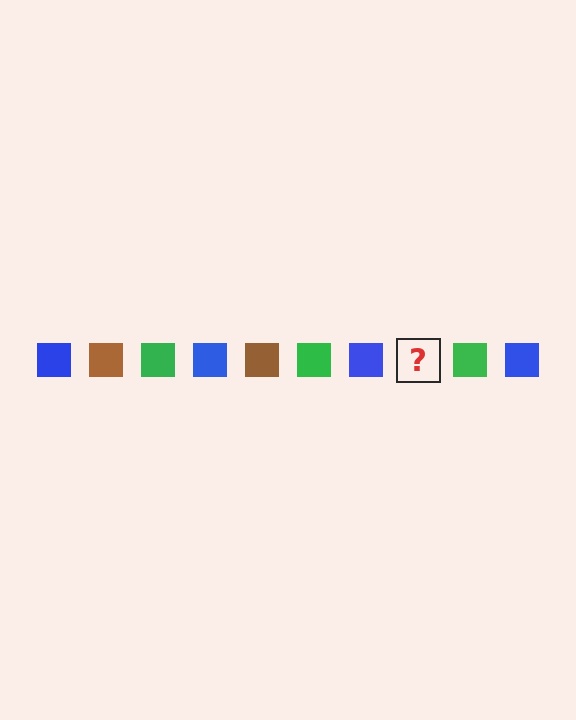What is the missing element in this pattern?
The missing element is a brown square.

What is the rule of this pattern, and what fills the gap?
The rule is that the pattern cycles through blue, brown, green squares. The gap should be filled with a brown square.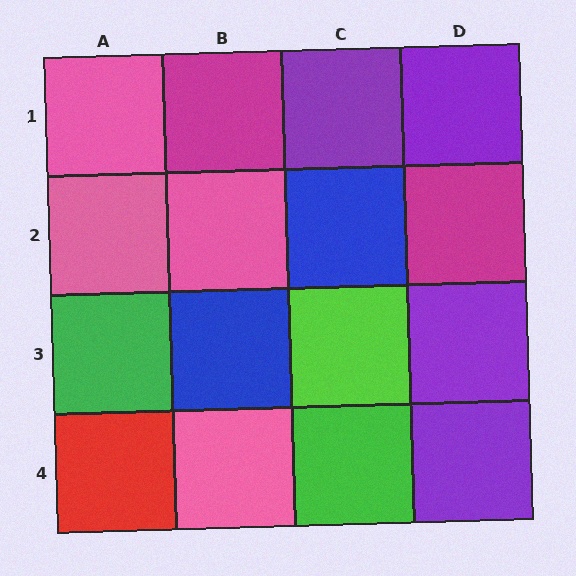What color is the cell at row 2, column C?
Blue.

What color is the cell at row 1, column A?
Pink.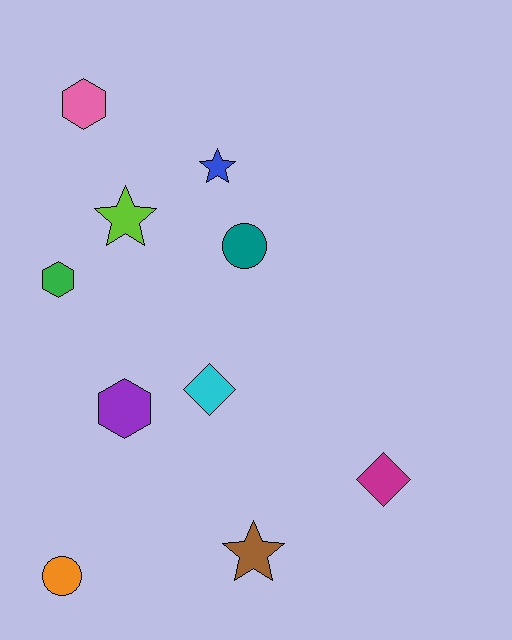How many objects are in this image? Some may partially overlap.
There are 10 objects.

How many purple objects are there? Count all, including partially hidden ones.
There is 1 purple object.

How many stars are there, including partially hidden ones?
There are 3 stars.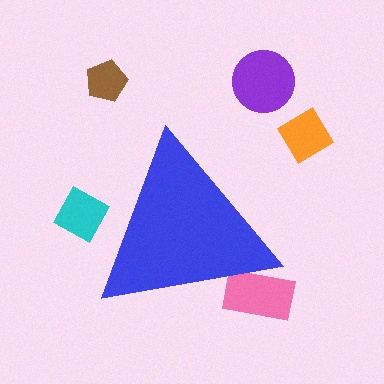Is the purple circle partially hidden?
No, the purple circle is fully visible.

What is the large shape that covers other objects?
A blue triangle.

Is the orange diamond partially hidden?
No, the orange diamond is fully visible.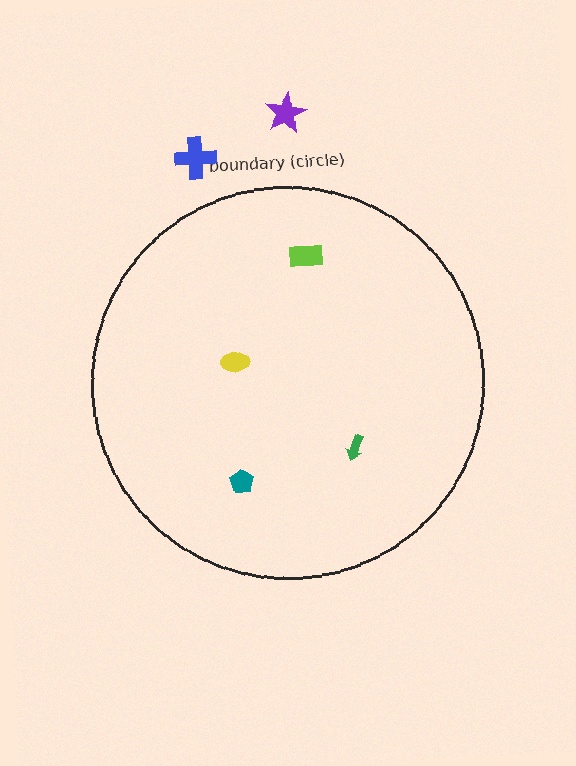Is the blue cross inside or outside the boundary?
Outside.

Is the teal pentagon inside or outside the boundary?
Inside.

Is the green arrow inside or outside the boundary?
Inside.